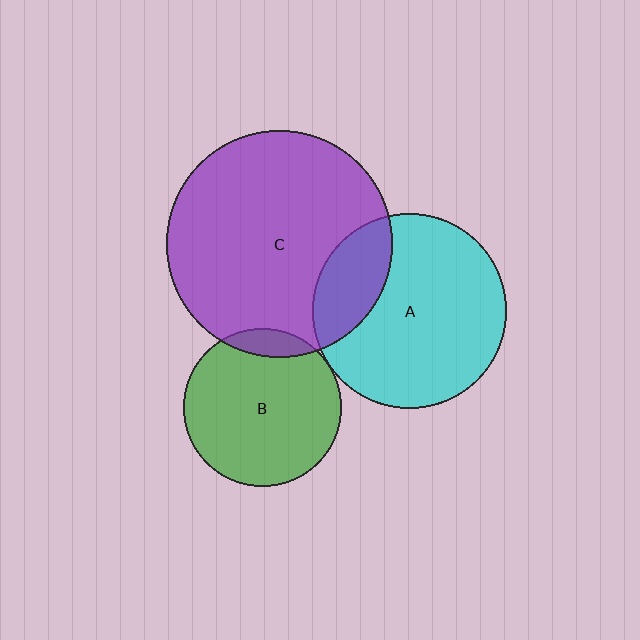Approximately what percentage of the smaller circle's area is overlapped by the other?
Approximately 20%.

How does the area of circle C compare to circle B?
Approximately 2.1 times.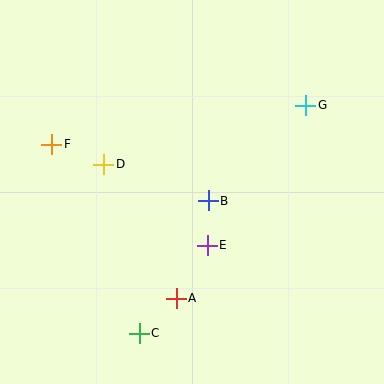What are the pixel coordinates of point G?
Point G is at (306, 105).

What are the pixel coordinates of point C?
Point C is at (139, 333).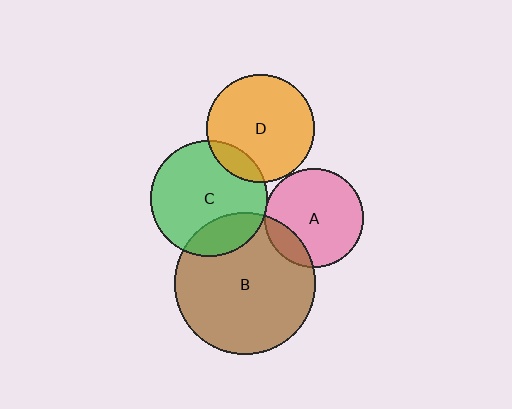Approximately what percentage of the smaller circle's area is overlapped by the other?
Approximately 15%.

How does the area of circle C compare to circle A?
Approximately 1.4 times.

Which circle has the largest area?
Circle B (brown).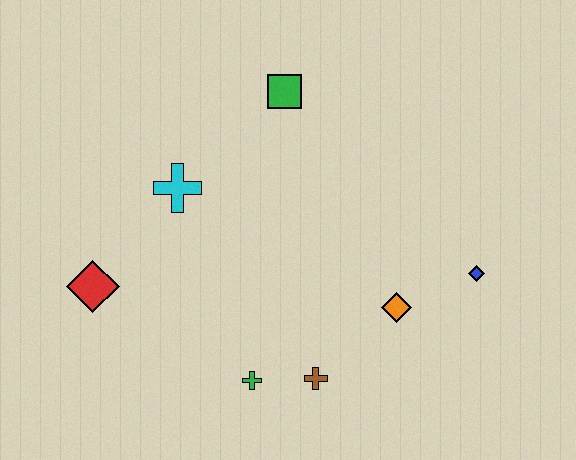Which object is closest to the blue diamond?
The orange diamond is closest to the blue diamond.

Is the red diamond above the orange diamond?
Yes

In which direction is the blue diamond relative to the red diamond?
The blue diamond is to the right of the red diamond.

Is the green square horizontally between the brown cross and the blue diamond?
No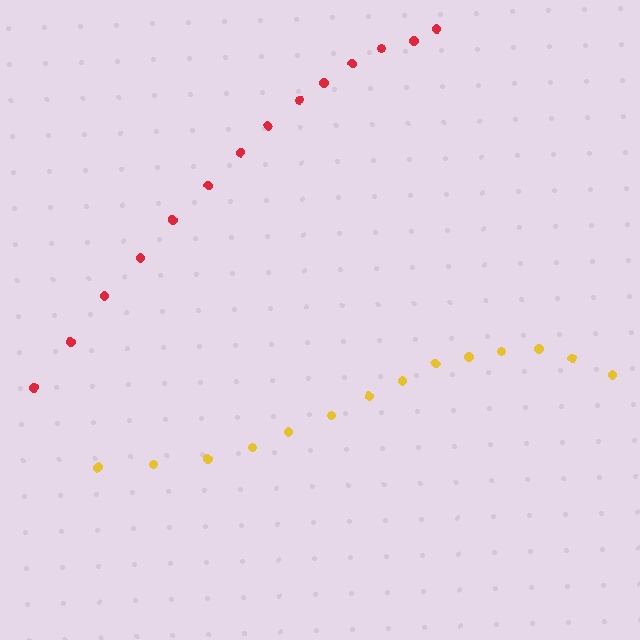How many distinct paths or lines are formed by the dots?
There are 2 distinct paths.